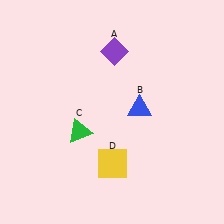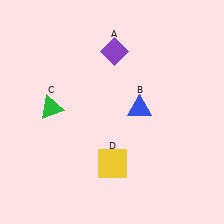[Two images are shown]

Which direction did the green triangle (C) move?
The green triangle (C) moved left.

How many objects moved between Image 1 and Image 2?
1 object moved between the two images.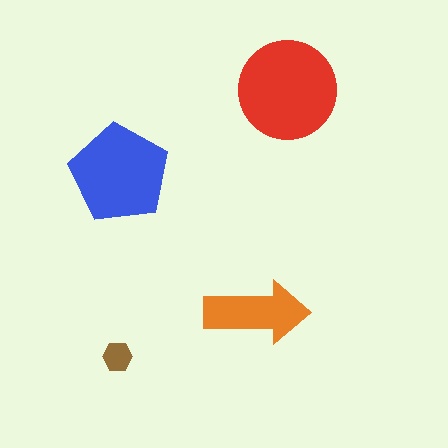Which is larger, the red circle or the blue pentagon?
The red circle.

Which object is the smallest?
The brown hexagon.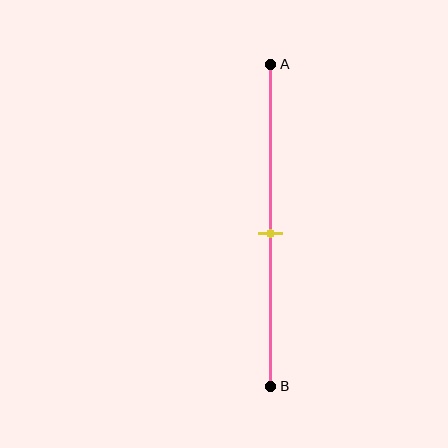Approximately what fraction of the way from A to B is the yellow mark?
The yellow mark is approximately 55% of the way from A to B.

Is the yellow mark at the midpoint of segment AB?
Yes, the mark is approximately at the midpoint.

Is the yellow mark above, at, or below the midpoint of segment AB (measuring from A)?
The yellow mark is approximately at the midpoint of segment AB.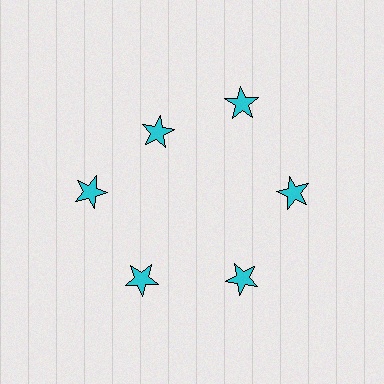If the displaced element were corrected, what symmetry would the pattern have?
It would have 6-fold rotational symmetry — the pattern would map onto itself every 60 degrees.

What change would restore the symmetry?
The symmetry would be restored by moving it outward, back onto the ring so that all 6 stars sit at equal angles and equal distance from the center.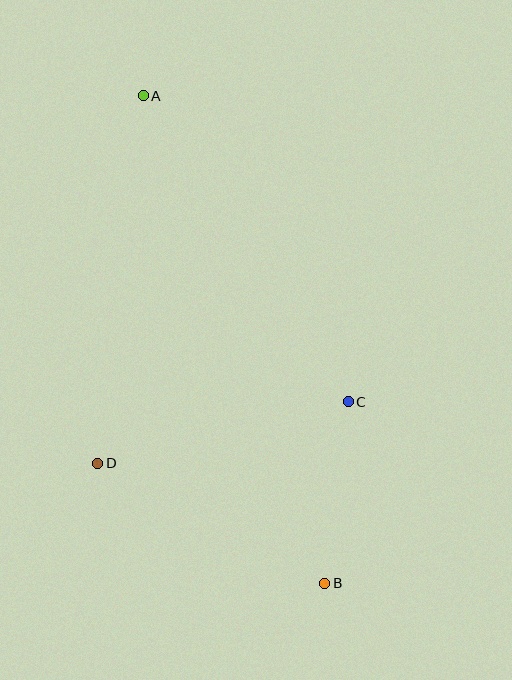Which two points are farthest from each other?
Points A and B are farthest from each other.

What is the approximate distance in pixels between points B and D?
The distance between B and D is approximately 257 pixels.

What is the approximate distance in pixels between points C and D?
The distance between C and D is approximately 258 pixels.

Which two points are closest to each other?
Points B and C are closest to each other.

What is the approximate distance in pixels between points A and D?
The distance between A and D is approximately 370 pixels.